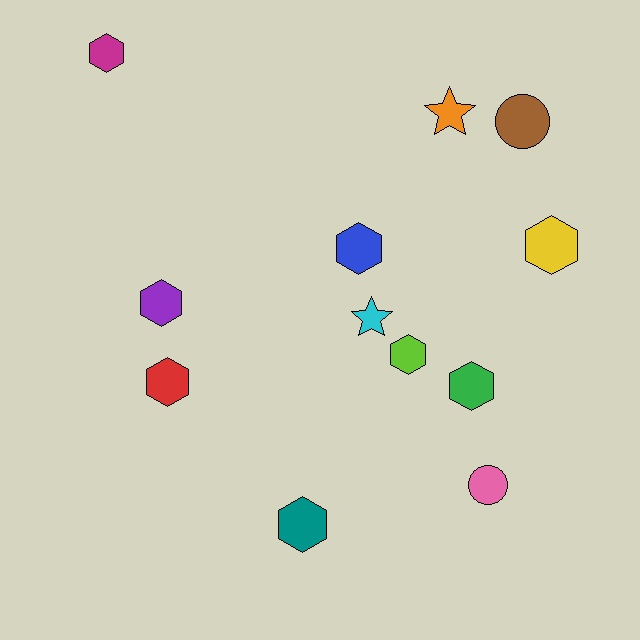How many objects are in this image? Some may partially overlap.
There are 12 objects.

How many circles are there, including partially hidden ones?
There are 2 circles.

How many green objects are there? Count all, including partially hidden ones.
There is 1 green object.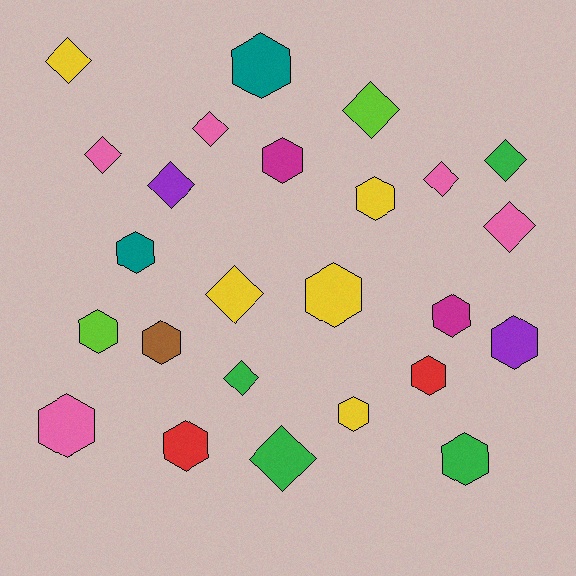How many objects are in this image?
There are 25 objects.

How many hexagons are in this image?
There are 14 hexagons.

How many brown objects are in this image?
There is 1 brown object.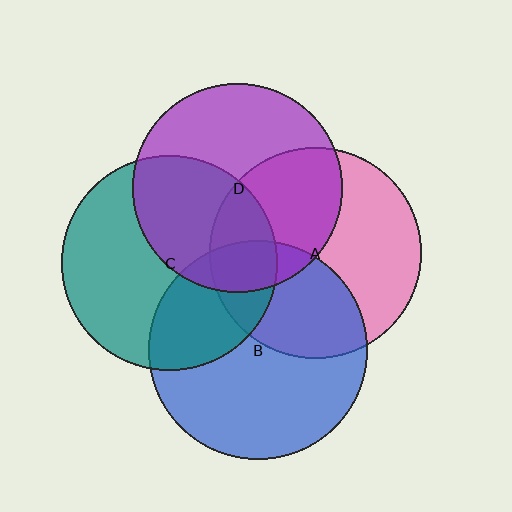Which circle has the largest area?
Circle B (blue).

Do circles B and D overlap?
Yes.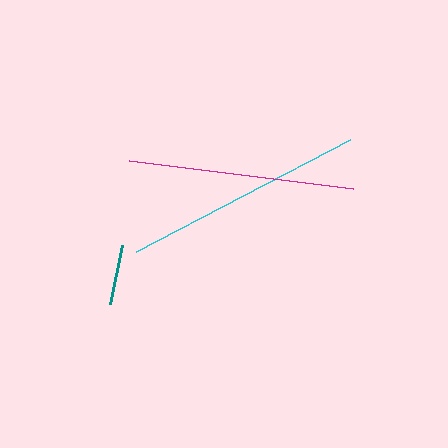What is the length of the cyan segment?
The cyan segment is approximately 241 pixels long.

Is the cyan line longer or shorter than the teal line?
The cyan line is longer than the teal line.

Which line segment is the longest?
The cyan line is the longest at approximately 241 pixels.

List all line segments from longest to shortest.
From longest to shortest: cyan, magenta, teal.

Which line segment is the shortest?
The teal line is the shortest at approximately 60 pixels.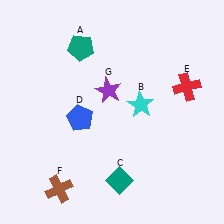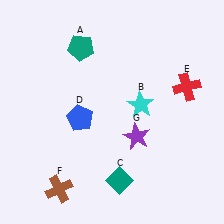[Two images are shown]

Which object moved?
The purple star (G) moved down.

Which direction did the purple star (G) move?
The purple star (G) moved down.